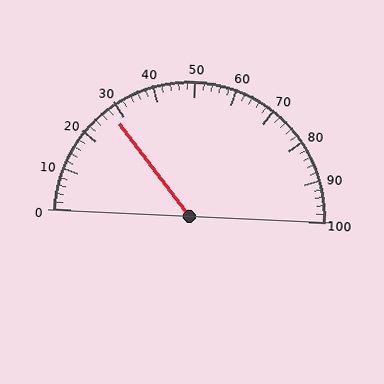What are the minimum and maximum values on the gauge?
The gauge ranges from 0 to 100.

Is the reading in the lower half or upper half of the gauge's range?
The reading is in the lower half of the range (0 to 100).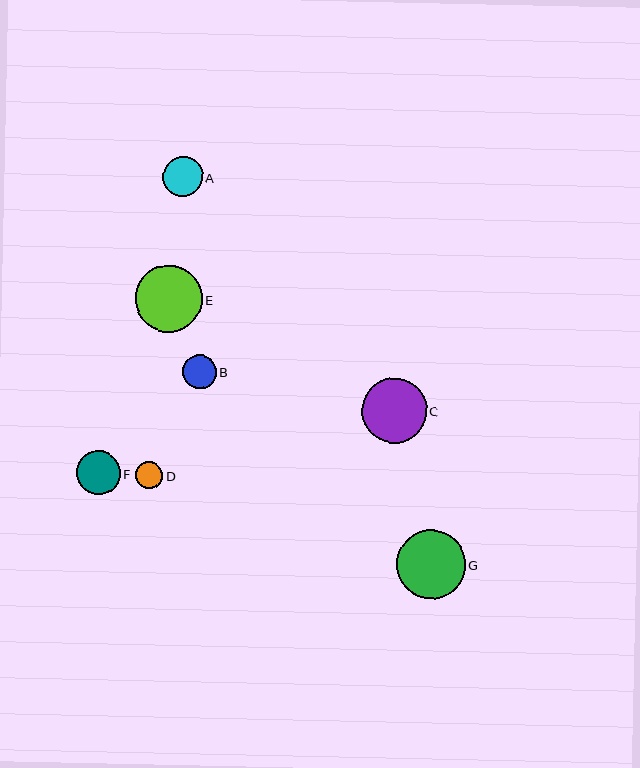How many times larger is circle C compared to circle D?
Circle C is approximately 2.4 times the size of circle D.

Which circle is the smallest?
Circle D is the smallest with a size of approximately 27 pixels.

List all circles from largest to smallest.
From largest to smallest: G, E, C, F, A, B, D.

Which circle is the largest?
Circle G is the largest with a size of approximately 69 pixels.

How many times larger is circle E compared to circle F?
Circle E is approximately 1.5 times the size of circle F.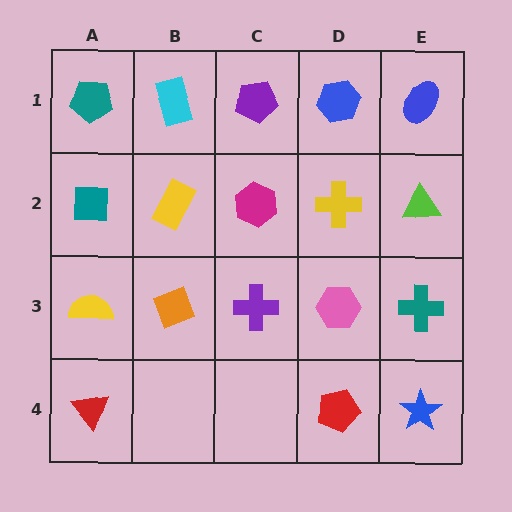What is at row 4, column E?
A blue star.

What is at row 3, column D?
A pink hexagon.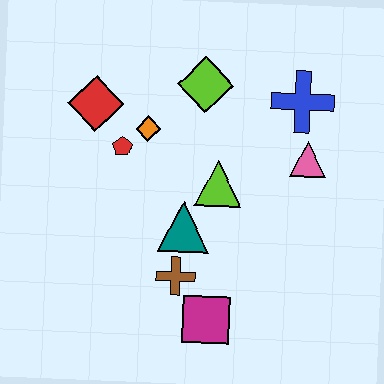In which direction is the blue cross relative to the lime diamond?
The blue cross is to the right of the lime diamond.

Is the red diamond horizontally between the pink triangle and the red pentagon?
No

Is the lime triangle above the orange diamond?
No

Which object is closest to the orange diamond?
The red pentagon is closest to the orange diamond.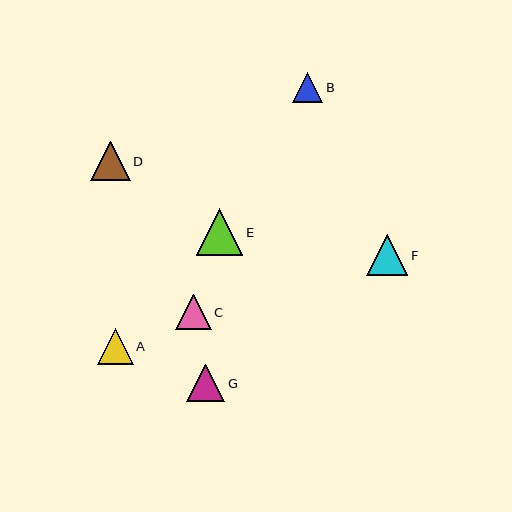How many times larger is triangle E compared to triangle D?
Triangle E is approximately 1.2 times the size of triangle D.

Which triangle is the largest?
Triangle E is the largest with a size of approximately 46 pixels.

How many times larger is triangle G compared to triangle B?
Triangle G is approximately 1.3 times the size of triangle B.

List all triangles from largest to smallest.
From largest to smallest: E, F, D, G, A, C, B.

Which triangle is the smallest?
Triangle B is the smallest with a size of approximately 30 pixels.